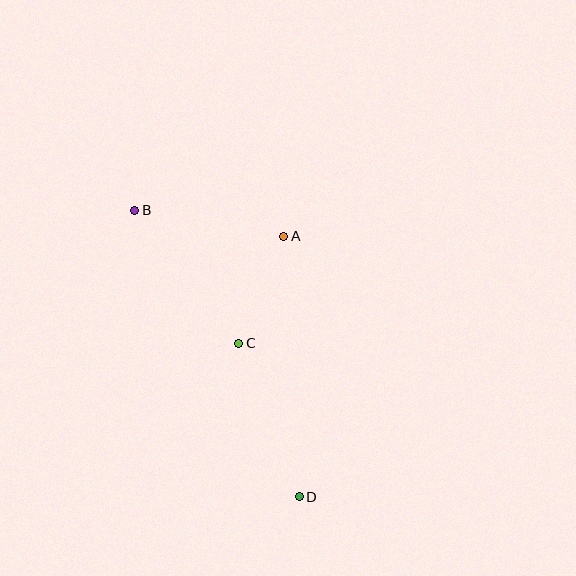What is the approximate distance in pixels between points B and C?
The distance between B and C is approximately 168 pixels.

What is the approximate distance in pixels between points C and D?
The distance between C and D is approximately 165 pixels.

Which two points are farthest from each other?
Points B and D are farthest from each other.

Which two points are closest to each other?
Points A and C are closest to each other.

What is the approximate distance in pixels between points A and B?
The distance between A and B is approximately 151 pixels.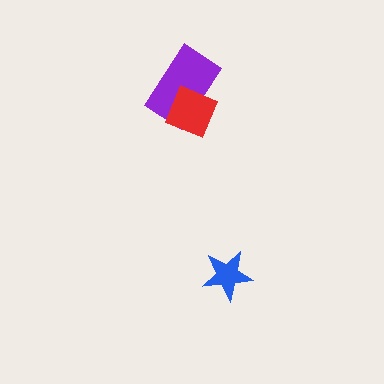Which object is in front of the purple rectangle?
The red diamond is in front of the purple rectangle.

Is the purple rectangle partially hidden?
Yes, it is partially covered by another shape.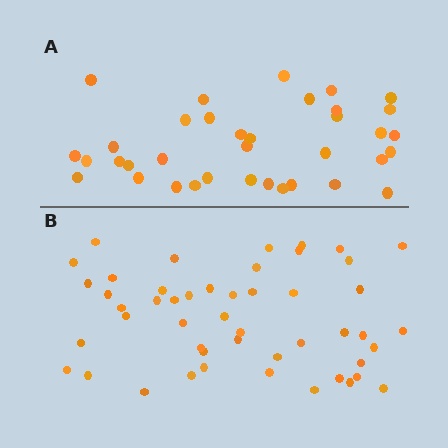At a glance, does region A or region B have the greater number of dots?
Region B (the bottom region) has more dots.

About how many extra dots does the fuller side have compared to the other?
Region B has approximately 15 more dots than region A.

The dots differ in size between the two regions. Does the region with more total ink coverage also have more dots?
No. Region A has more total ink coverage because its dots are larger, but region B actually contains more individual dots. Total area can be misleading — the number of items is what matters here.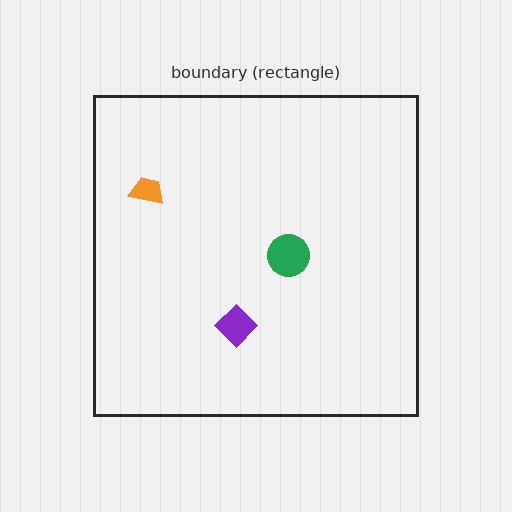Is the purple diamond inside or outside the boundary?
Inside.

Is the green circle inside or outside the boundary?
Inside.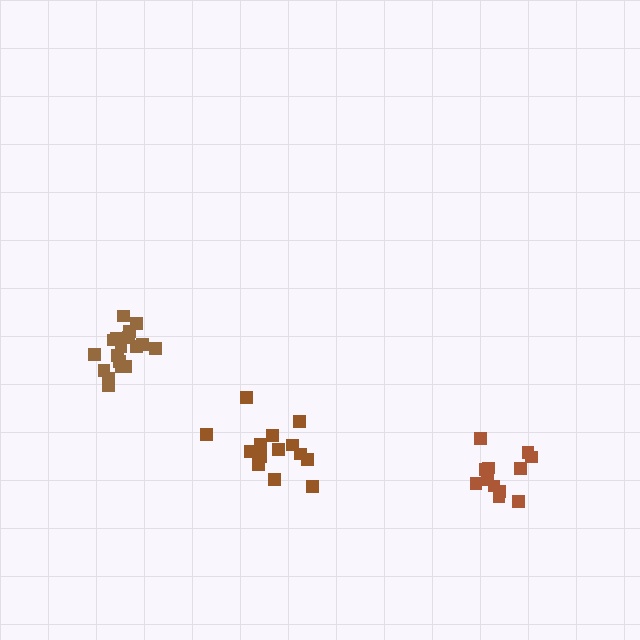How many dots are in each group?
Group 1: 12 dots, Group 2: 15 dots, Group 3: 18 dots (45 total).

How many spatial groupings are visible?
There are 3 spatial groupings.